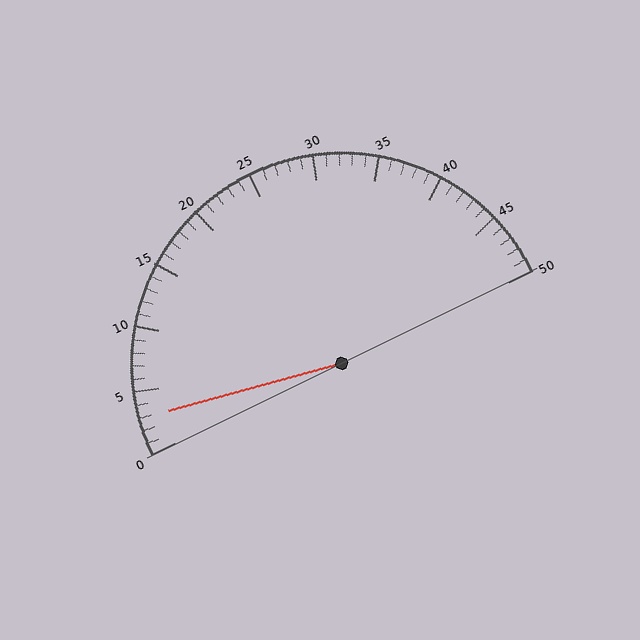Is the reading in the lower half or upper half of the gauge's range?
The reading is in the lower half of the range (0 to 50).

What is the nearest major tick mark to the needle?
The nearest major tick mark is 5.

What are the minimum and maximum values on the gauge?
The gauge ranges from 0 to 50.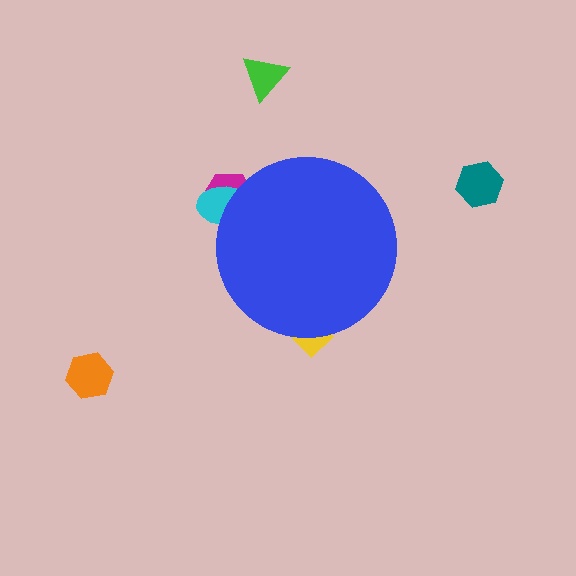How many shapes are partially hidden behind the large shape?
3 shapes are partially hidden.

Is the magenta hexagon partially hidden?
Yes, the magenta hexagon is partially hidden behind the blue circle.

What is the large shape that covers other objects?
A blue circle.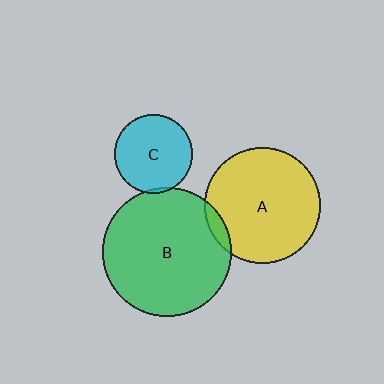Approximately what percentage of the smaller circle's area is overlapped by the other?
Approximately 5%.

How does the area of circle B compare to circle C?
Approximately 2.7 times.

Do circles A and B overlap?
Yes.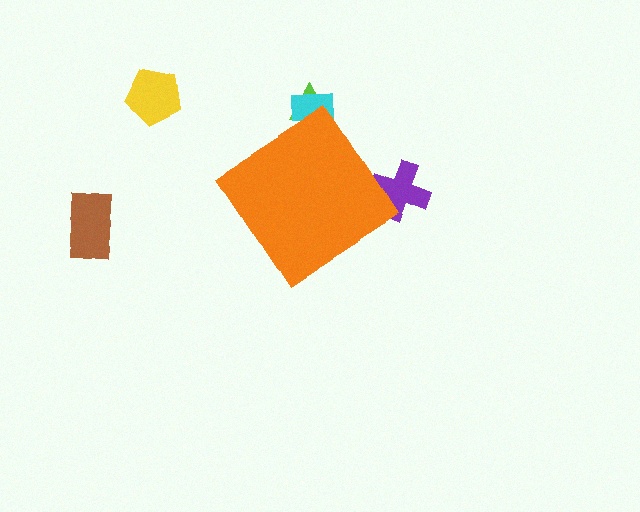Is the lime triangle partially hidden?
Yes, the lime triangle is partially hidden behind the orange diamond.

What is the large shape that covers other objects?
An orange diamond.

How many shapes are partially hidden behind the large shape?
3 shapes are partially hidden.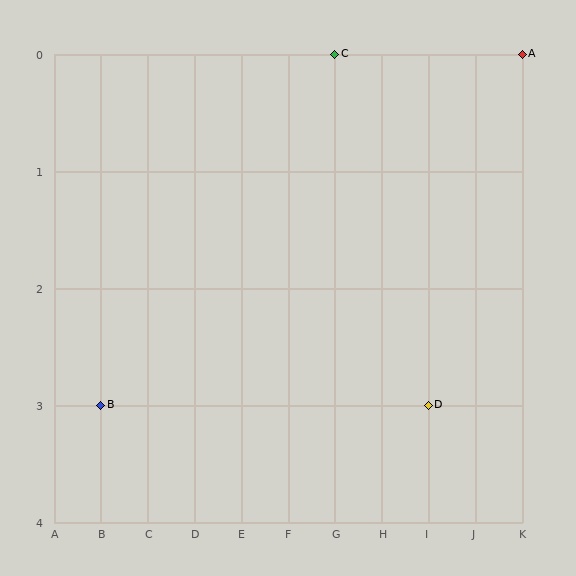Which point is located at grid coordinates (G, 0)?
Point C is at (G, 0).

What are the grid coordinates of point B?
Point B is at grid coordinates (B, 3).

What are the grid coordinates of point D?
Point D is at grid coordinates (I, 3).